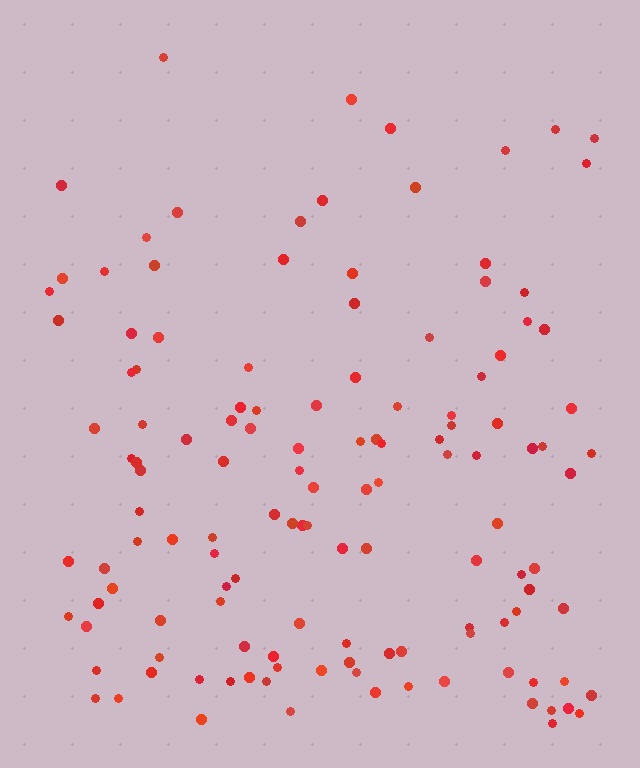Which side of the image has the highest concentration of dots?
The bottom.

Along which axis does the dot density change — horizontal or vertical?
Vertical.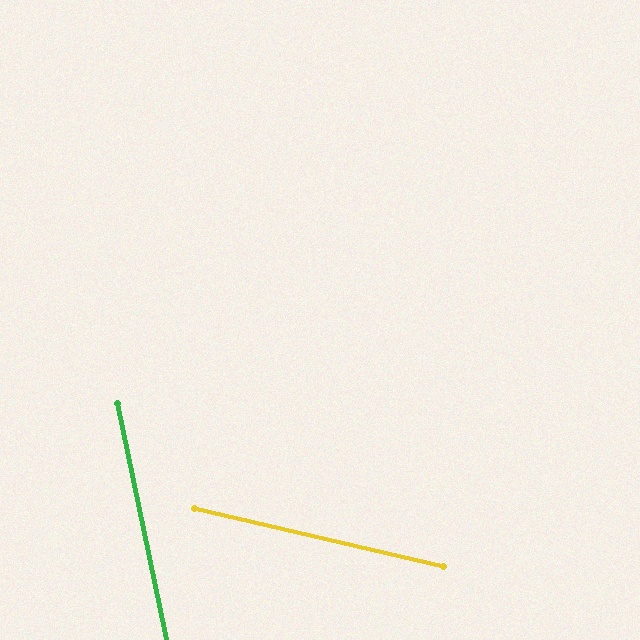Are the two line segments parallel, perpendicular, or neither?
Neither parallel nor perpendicular — they differ by about 65°.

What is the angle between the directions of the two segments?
Approximately 65 degrees.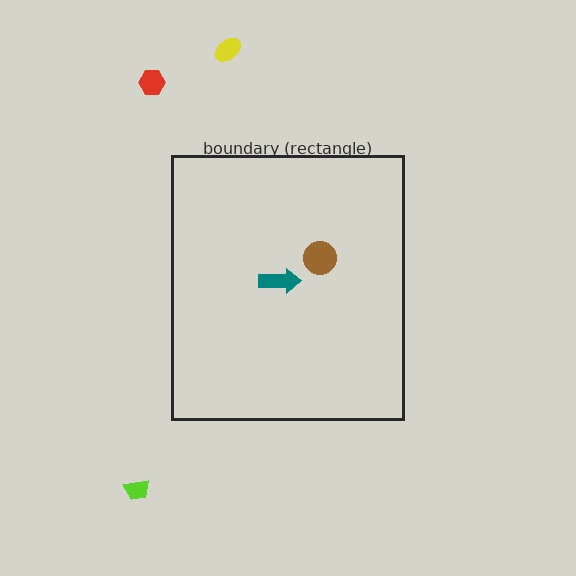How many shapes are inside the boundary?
2 inside, 3 outside.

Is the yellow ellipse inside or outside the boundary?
Outside.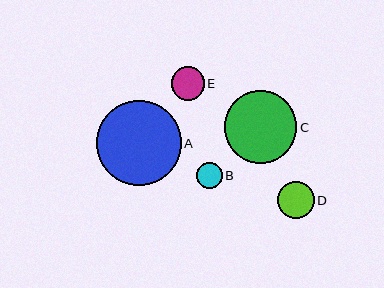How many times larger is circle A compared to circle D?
Circle A is approximately 2.3 times the size of circle D.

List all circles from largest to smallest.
From largest to smallest: A, C, D, E, B.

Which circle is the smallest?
Circle B is the smallest with a size of approximately 26 pixels.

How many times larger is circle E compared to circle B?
Circle E is approximately 1.3 times the size of circle B.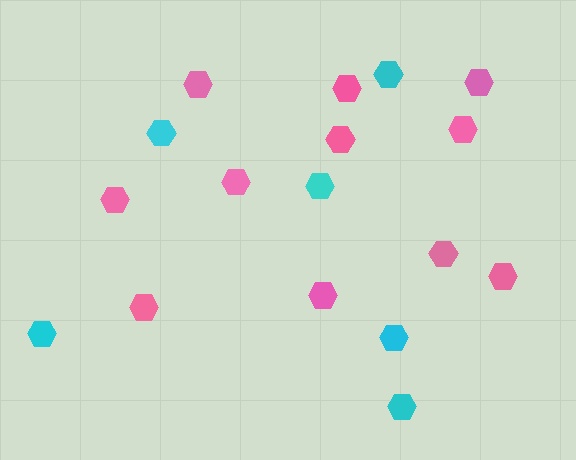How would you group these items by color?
There are 2 groups: one group of cyan hexagons (6) and one group of pink hexagons (11).